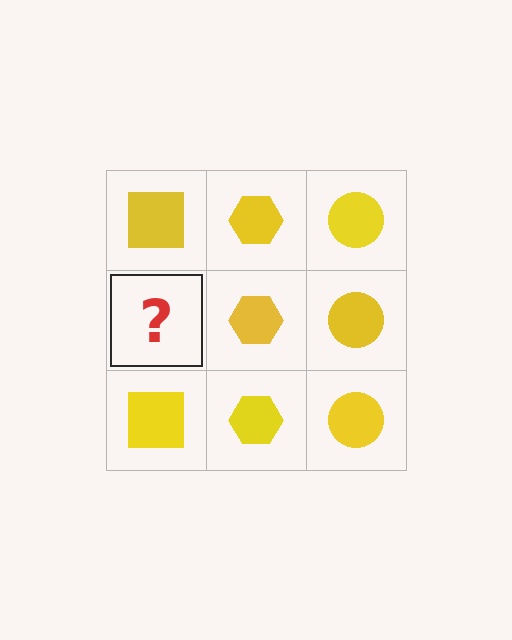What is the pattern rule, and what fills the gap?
The rule is that each column has a consistent shape. The gap should be filled with a yellow square.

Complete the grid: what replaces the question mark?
The question mark should be replaced with a yellow square.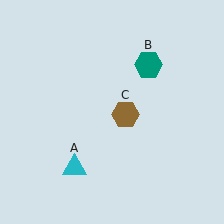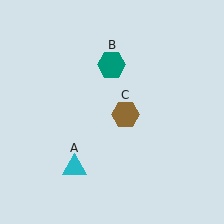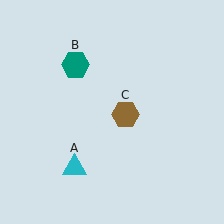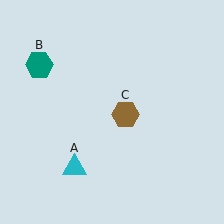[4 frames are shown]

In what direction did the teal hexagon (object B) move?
The teal hexagon (object B) moved left.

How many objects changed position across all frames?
1 object changed position: teal hexagon (object B).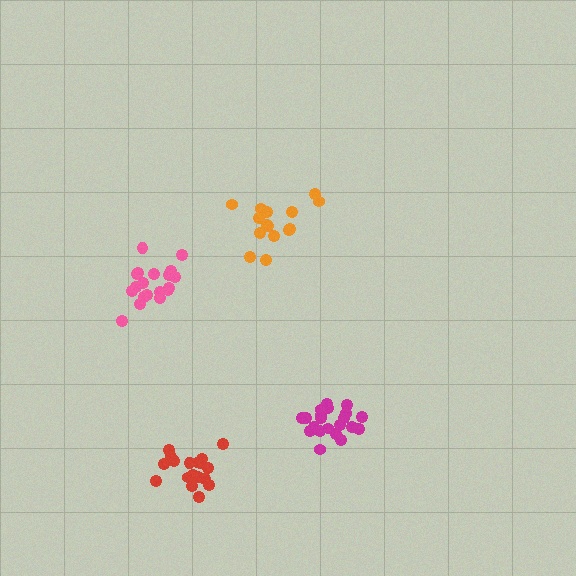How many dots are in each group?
Group 1: 15 dots, Group 2: 21 dots, Group 3: 20 dots, Group 4: 18 dots (74 total).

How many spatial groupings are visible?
There are 4 spatial groupings.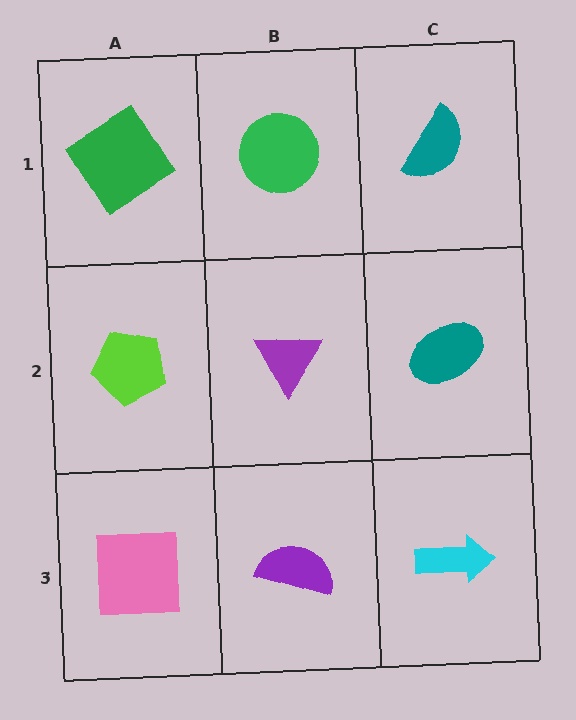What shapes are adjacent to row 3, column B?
A purple triangle (row 2, column B), a pink square (row 3, column A), a cyan arrow (row 3, column C).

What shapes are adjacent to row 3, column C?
A teal ellipse (row 2, column C), a purple semicircle (row 3, column B).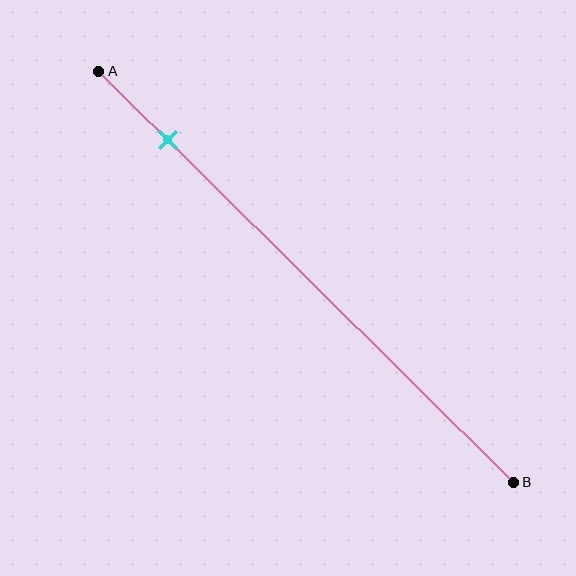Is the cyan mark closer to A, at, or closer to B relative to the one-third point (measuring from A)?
The cyan mark is closer to point A than the one-third point of segment AB.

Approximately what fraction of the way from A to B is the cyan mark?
The cyan mark is approximately 15% of the way from A to B.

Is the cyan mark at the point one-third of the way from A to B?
No, the mark is at about 15% from A, not at the 33% one-third point.